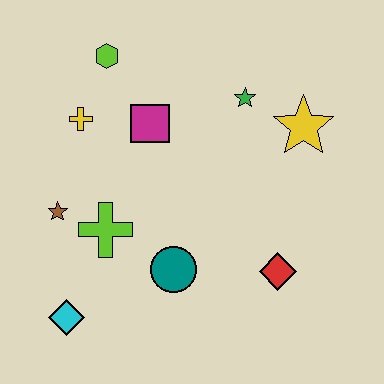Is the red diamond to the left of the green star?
No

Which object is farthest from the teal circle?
The lime hexagon is farthest from the teal circle.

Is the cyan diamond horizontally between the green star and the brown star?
Yes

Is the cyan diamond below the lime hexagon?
Yes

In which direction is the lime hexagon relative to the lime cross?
The lime hexagon is above the lime cross.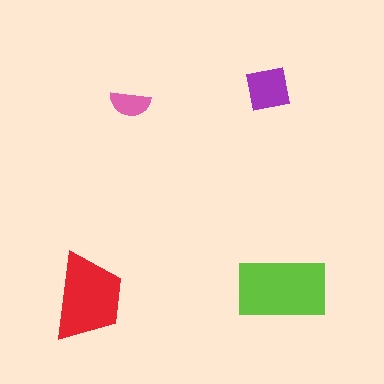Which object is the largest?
The lime rectangle.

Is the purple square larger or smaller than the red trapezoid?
Smaller.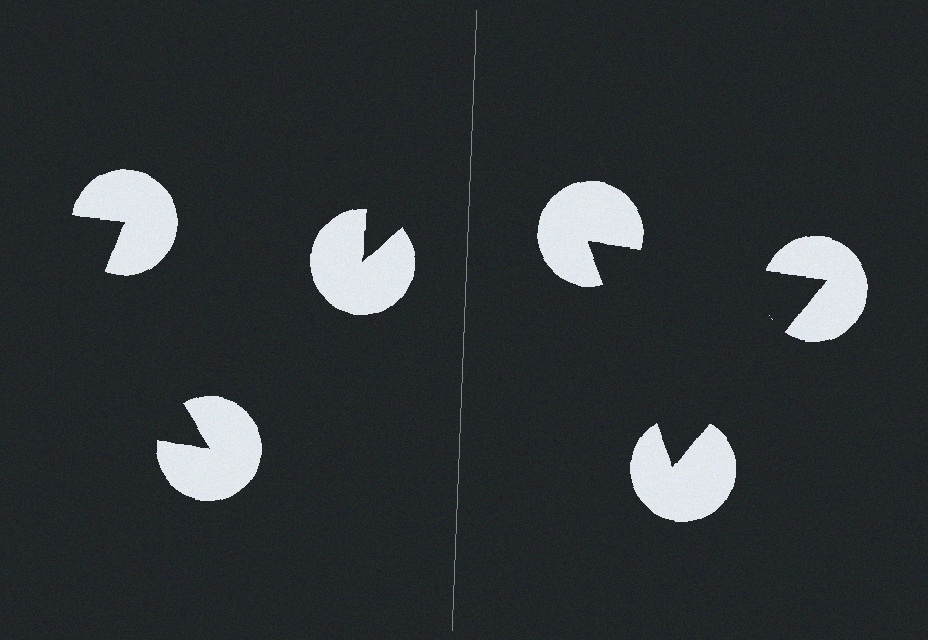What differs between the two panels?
The pac-man discs are positioned identically on both sides; only the wedge orientations differ. On the right they align to a triangle; on the left they are misaligned.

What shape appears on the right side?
An illusory triangle.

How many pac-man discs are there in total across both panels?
6 — 3 on each side.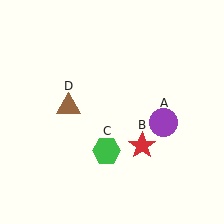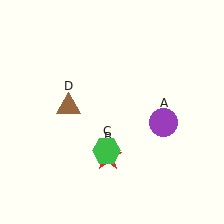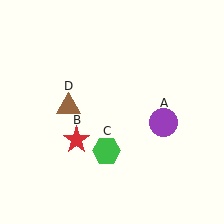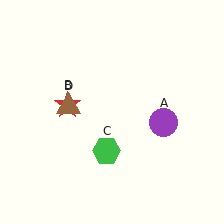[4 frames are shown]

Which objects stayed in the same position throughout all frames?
Purple circle (object A) and green hexagon (object C) and brown triangle (object D) remained stationary.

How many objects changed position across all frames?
1 object changed position: red star (object B).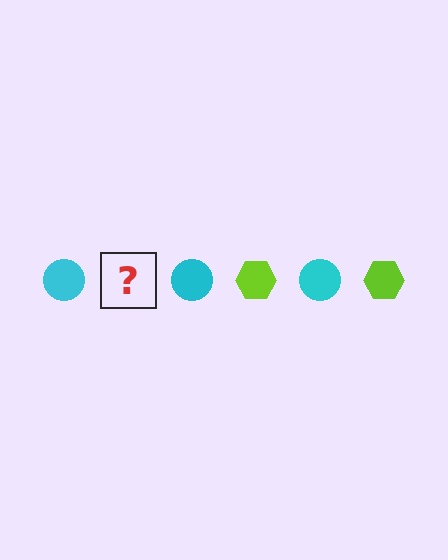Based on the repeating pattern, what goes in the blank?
The blank should be a lime hexagon.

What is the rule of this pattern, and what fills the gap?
The rule is that the pattern alternates between cyan circle and lime hexagon. The gap should be filled with a lime hexagon.